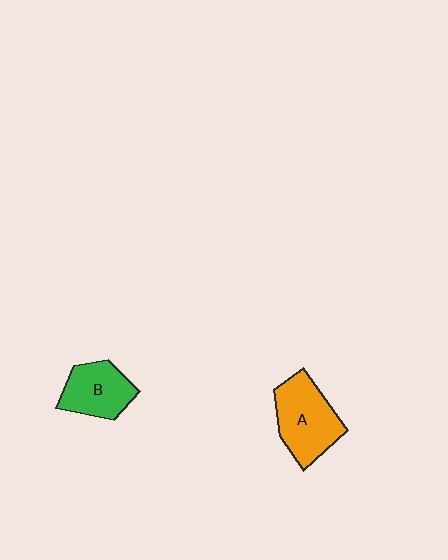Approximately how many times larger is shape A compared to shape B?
Approximately 1.3 times.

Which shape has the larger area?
Shape A (orange).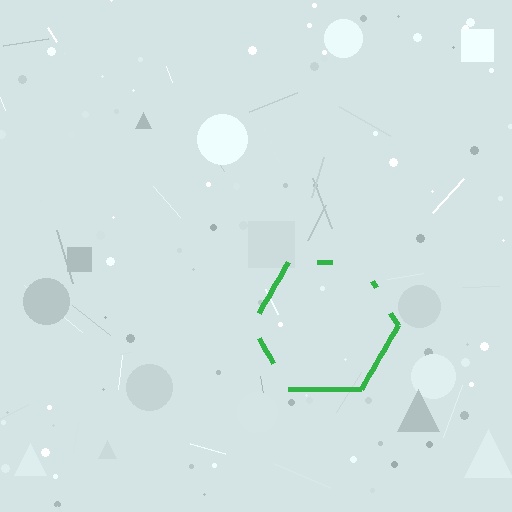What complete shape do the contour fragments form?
The contour fragments form a hexagon.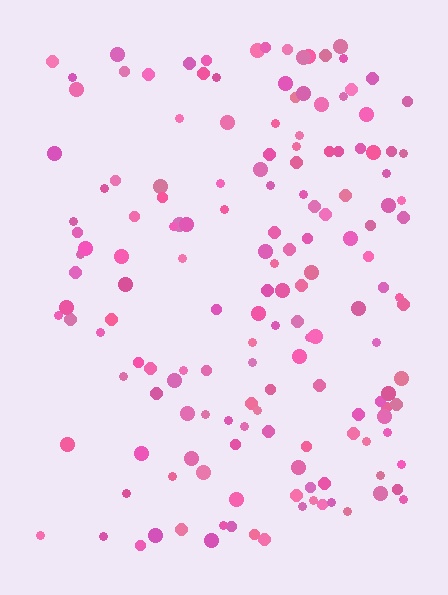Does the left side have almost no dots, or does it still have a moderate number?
Still a moderate number, just noticeably fewer than the right.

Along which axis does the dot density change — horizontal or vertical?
Horizontal.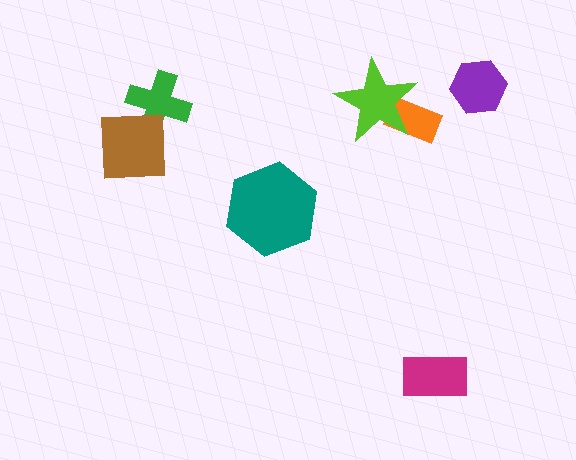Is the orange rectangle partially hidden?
Yes, it is partially covered by another shape.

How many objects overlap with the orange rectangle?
1 object overlaps with the orange rectangle.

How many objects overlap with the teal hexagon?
0 objects overlap with the teal hexagon.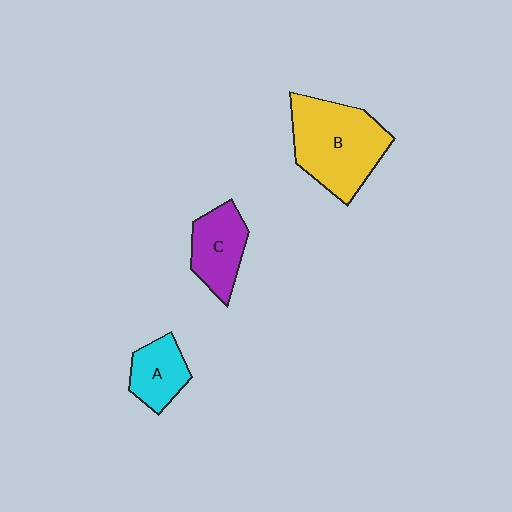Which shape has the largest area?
Shape B (yellow).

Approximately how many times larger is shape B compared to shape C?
Approximately 1.8 times.